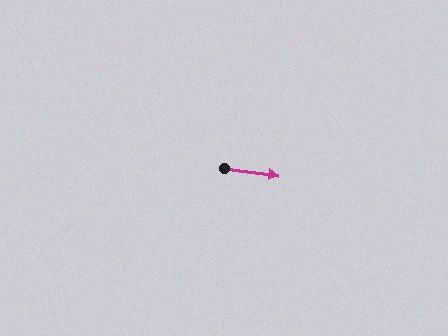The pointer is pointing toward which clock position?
Roughly 3 o'clock.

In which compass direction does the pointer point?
East.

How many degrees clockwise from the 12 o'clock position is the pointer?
Approximately 98 degrees.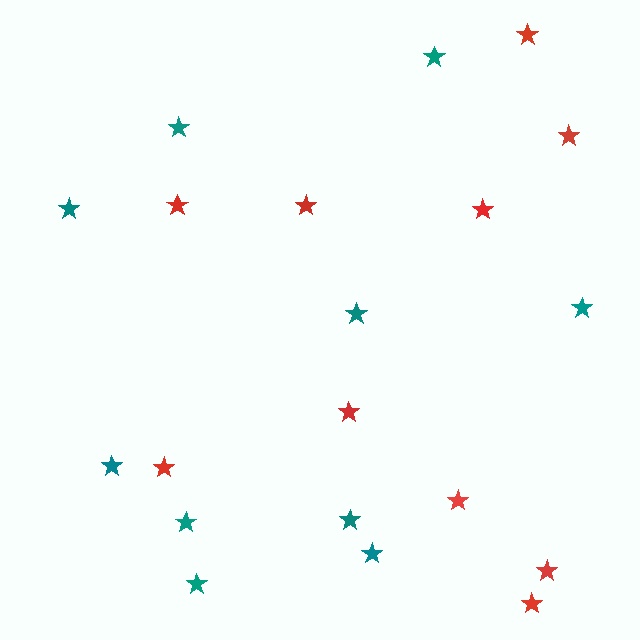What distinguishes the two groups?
There are 2 groups: one group of red stars (10) and one group of teal stars (10).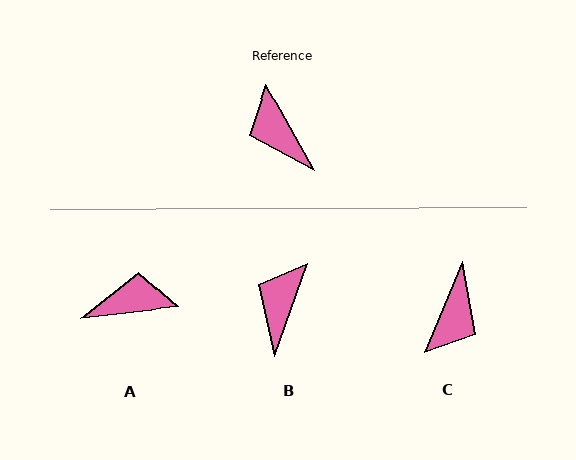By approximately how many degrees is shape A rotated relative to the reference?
Approximately 113 degrees clockwise.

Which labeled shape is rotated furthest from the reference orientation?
C, about 128 degrees away.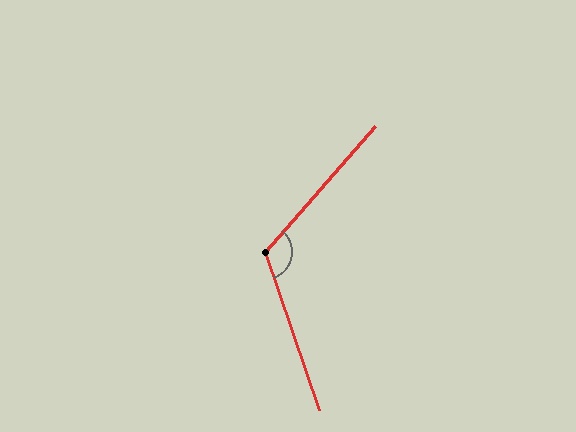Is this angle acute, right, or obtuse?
It is obtuse.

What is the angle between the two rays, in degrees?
Approximately 120 degrees.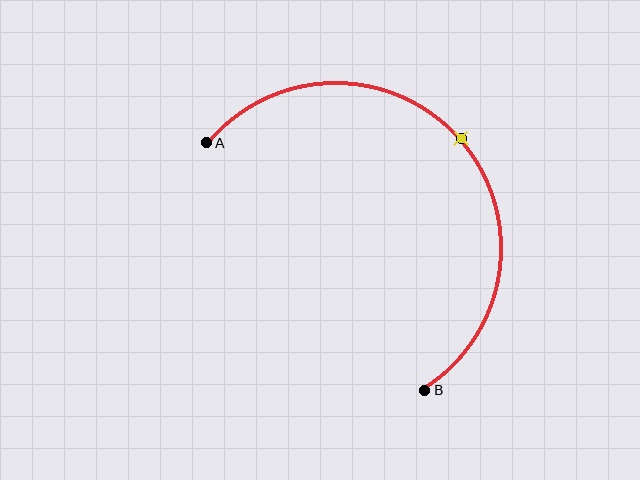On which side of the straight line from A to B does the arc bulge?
The arc bulges above and to the right of the straight line connecting A and B.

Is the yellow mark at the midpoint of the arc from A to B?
Yes. The yellow mark lies on the arc at equal arc-length from both A and B — it is the arc midpoint.